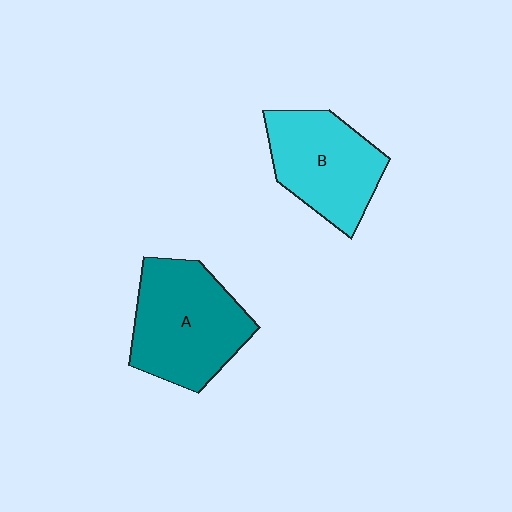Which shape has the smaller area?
Shape B (cyan).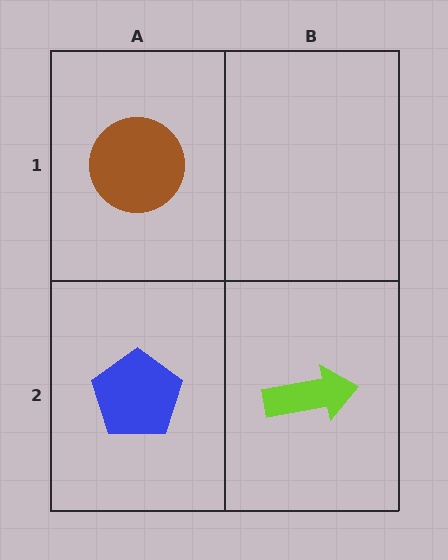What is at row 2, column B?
A lime arrow.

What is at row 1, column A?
A brown circle.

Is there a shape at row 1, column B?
No, that cell is empty.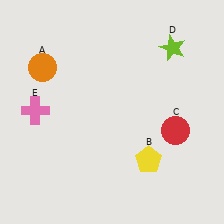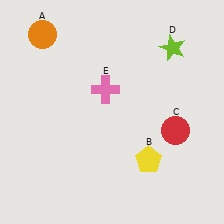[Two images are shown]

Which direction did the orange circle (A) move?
The orange circle (A) moved up.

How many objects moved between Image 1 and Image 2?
2 objects moved between the two images.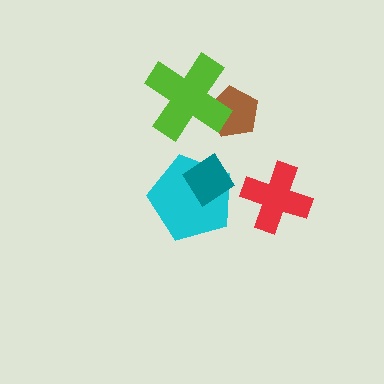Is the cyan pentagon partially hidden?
Yes, it is partially covered by another shape.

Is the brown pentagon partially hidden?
Yes, it is partially covered by another shape.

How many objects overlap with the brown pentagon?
1 object overlaps with the brown pentagon.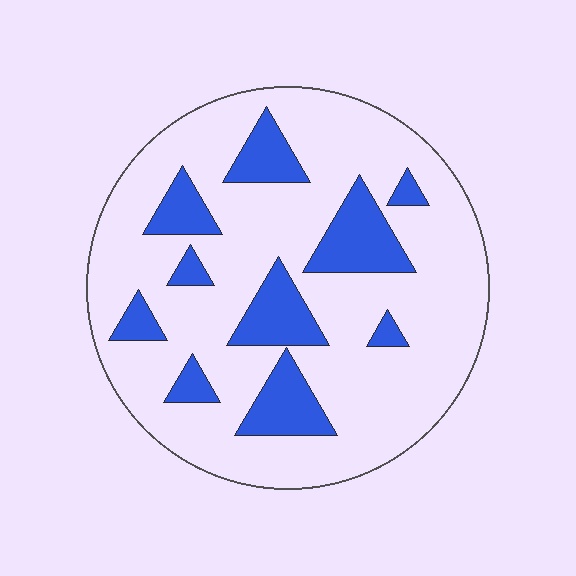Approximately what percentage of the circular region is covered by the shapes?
Approximately 20%.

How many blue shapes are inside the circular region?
10.